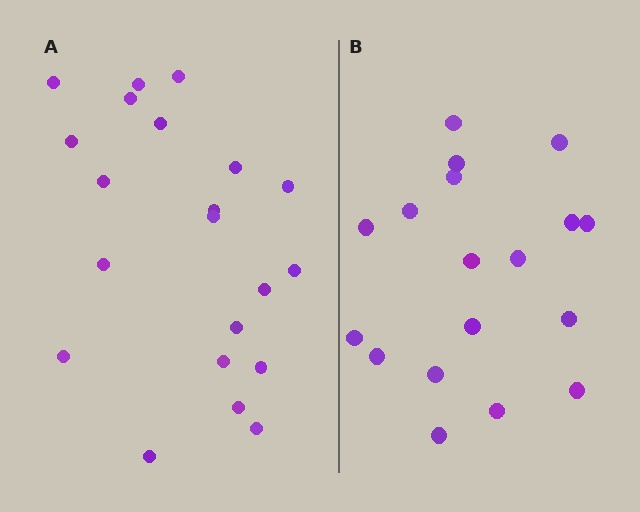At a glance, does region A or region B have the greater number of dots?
Region A (the left region) has more dots.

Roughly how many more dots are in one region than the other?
Region A has just a few more — roughly 2 or 3 more dots than region B.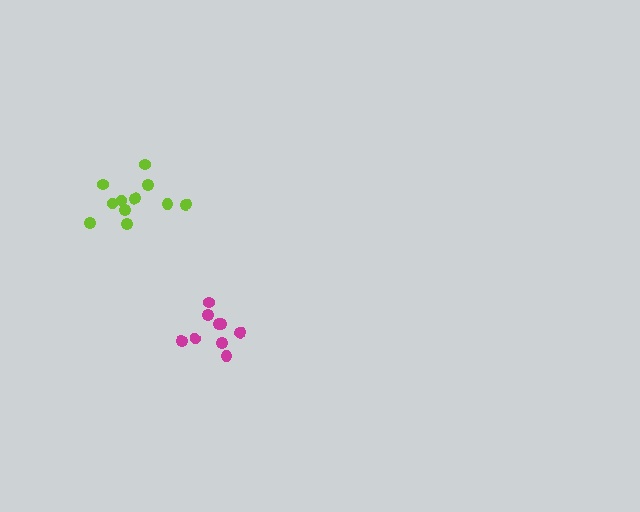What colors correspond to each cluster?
The clusters are colored: magenta, lime.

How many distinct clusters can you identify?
There are 2 distinct clusters.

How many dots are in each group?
Group 1: 9 dots, Group 2: 11 dots (20 total).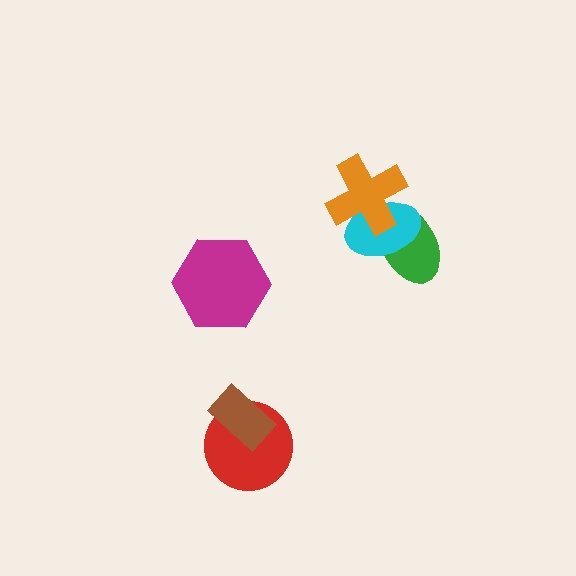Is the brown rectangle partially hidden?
No, no other shape covers it.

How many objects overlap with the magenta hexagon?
0 objects overlap with the magenta hexagon.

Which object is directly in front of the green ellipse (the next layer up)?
The cyan ellipse is directly in front of the green ellipse.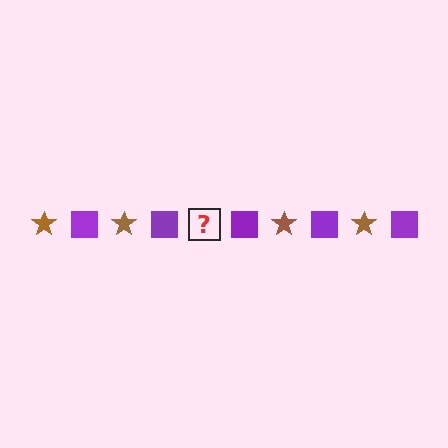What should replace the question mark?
The question mark should be replaced with a brown star.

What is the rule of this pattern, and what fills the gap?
The rule is that the pattern alternates between brown star and purple square. The gap should be filled with a brown star.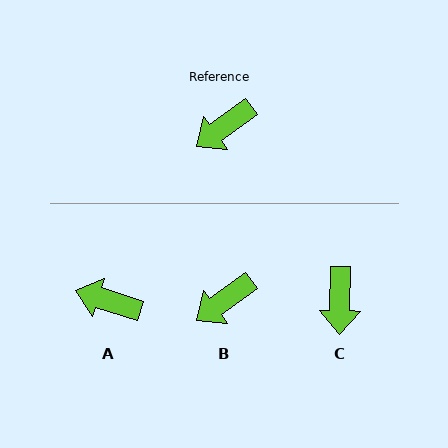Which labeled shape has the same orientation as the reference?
B.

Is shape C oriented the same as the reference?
No, it is off by about 53 degrees.